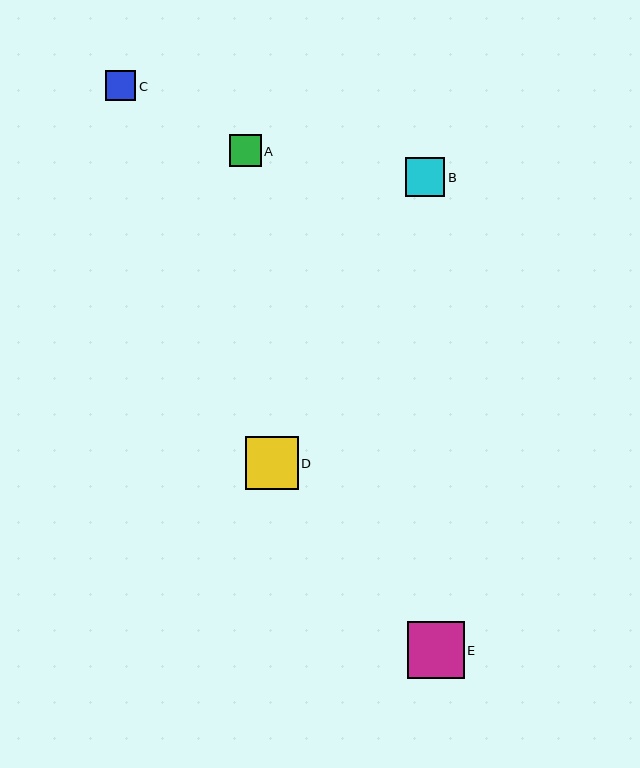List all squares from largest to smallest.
From largest to smallest: E, D, B, A, C.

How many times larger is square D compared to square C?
Square D is approximately 1.7 times the size of square C.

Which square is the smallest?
Square C is the smallest with a size of approximately 30 pixels.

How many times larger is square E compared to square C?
Square E is approximately 1.9 times the size of square C.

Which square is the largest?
Square E is the largest with a size of approximately 56 pixels.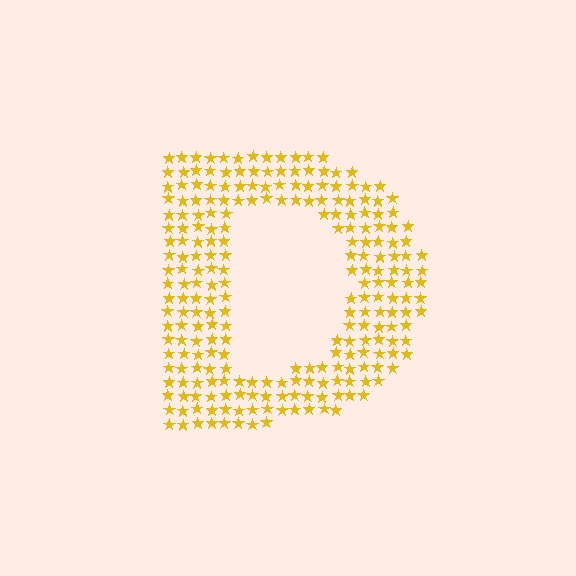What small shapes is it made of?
It is made of small stars.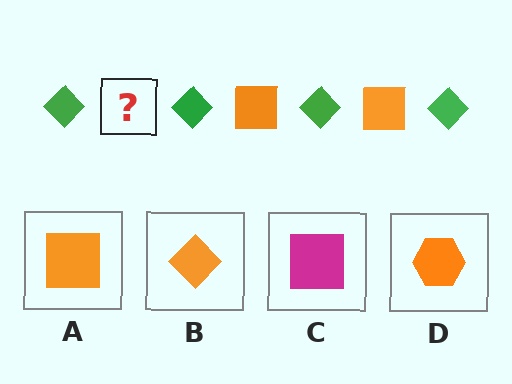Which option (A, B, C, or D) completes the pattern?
A.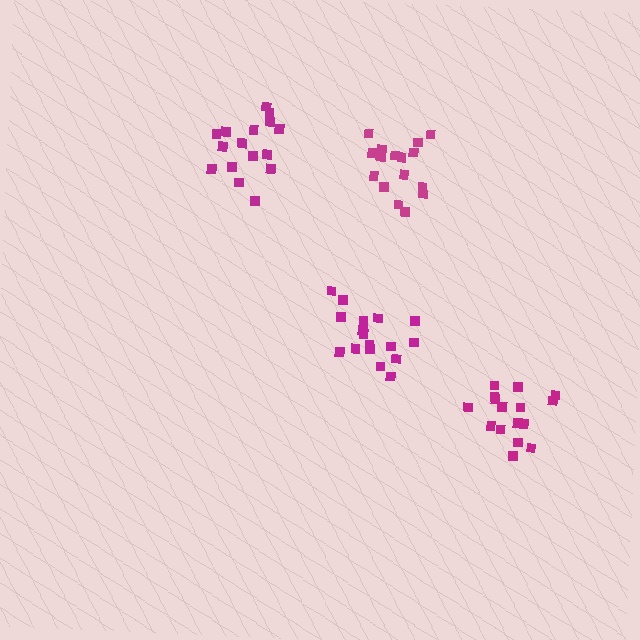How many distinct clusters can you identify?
There are 4 distinct clusters.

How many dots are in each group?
Group 1: 16 dots, Group 2: 17 dots, Group 3: 17 dots, Group 4: 17 dots (67 total).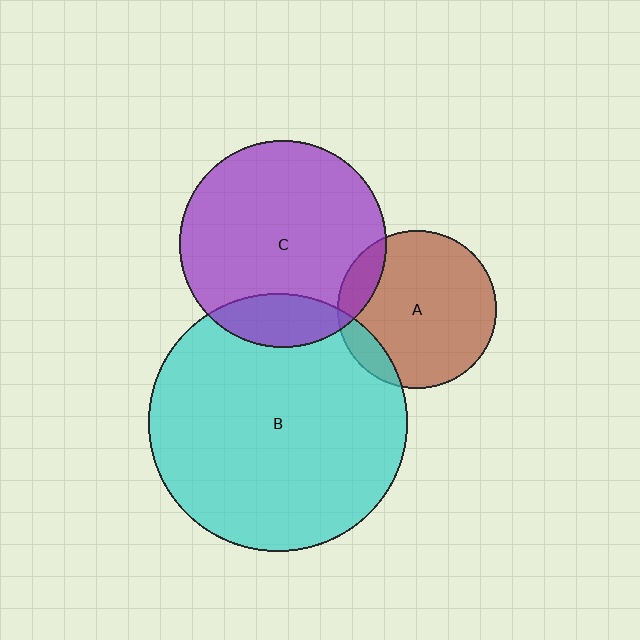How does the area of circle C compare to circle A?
Approximately 1.7 times.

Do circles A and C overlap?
Yes.